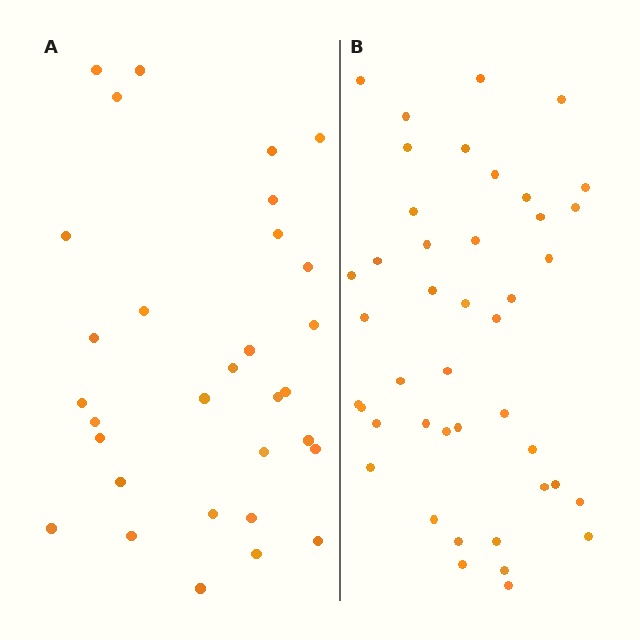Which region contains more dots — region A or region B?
Region B (the right region) has more dots.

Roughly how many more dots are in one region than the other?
Region B has roughly 12 or so more dots than region A.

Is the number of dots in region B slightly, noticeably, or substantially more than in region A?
Region B has noticeably more, but not dramatically so. The ratio is roughly 1.4 to 1.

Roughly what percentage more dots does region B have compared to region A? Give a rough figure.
About 40% more.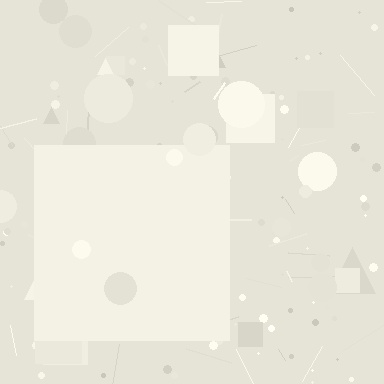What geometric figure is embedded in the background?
A square is embedded in the background.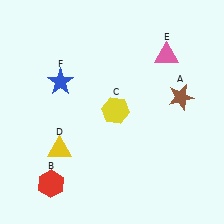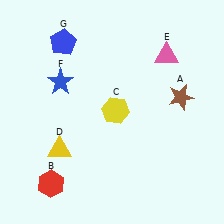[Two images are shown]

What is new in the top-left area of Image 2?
A blue pentagon (G) was added in the top-left area of Image 2.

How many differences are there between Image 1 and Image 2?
There is 1 difference between the two images.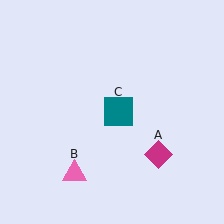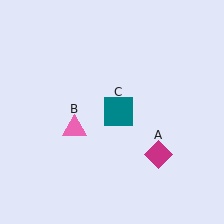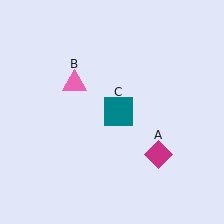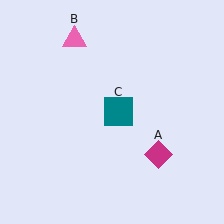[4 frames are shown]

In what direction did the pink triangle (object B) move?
The pink triangle (object B) moved up.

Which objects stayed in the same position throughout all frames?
Magenta diamond (object A) and teal square (object C) remained stationary.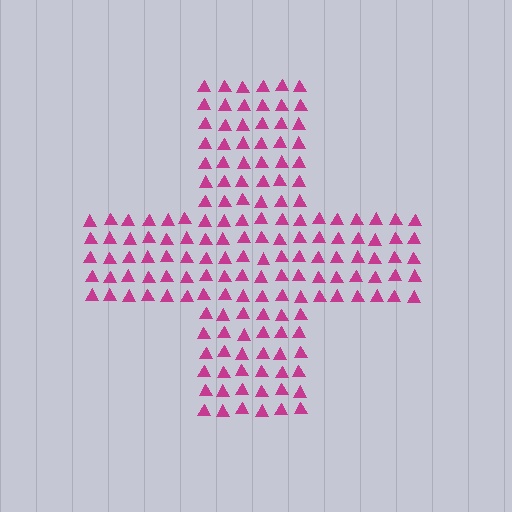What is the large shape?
The large shape is a cross.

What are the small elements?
The small elements are triangles.